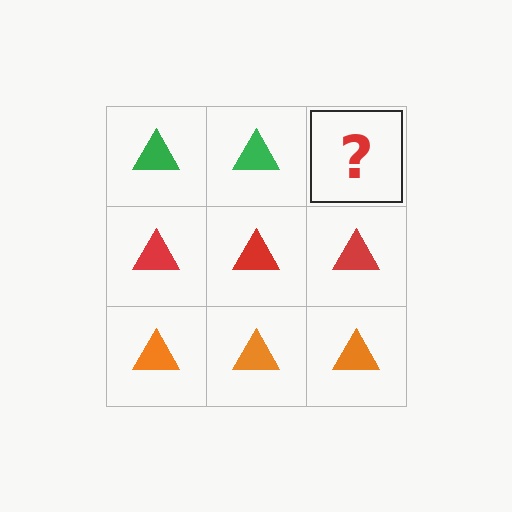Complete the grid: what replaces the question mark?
The question mark should be replaced with a green triangle.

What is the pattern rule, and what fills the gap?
The rule is that each row has a consistent color. The gap should be filled with a green triangle.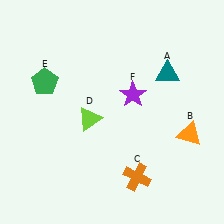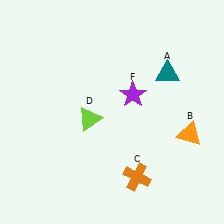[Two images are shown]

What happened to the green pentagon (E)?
The green pentagon (E) was removed in Image 2. It was in the top-left area of Image 1.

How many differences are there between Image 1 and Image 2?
There is 1 difference between the two images.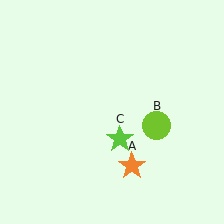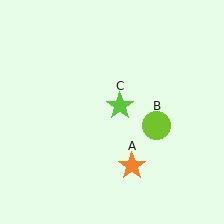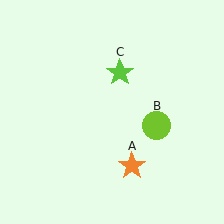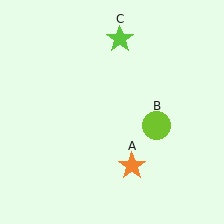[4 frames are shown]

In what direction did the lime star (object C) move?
The lime star (object C) moved up.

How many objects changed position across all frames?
1 object changed position: lime star (object C).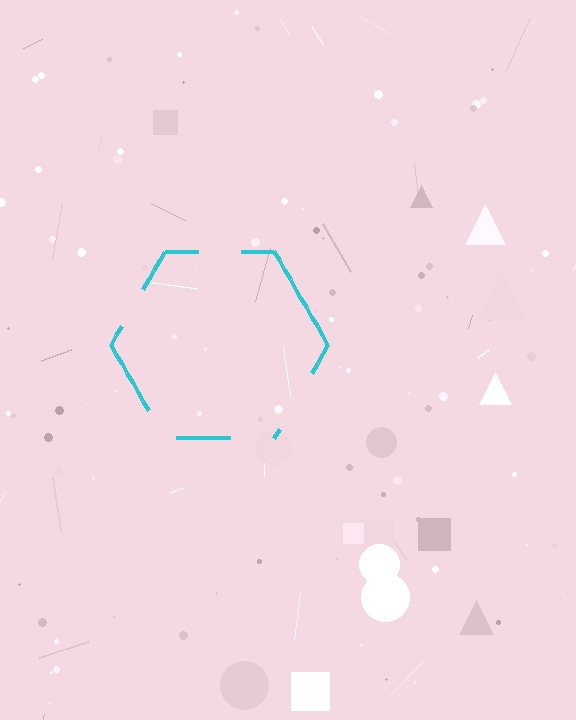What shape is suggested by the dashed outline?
The dashed outline suggests a hexagon.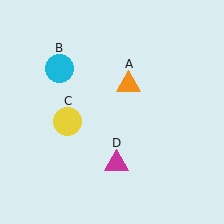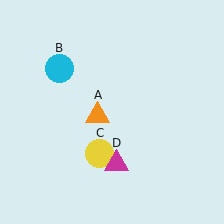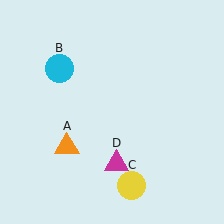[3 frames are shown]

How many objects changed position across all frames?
2 objects changed position: orange triangle (object A), yellow circle (object C).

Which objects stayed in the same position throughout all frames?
Cyan circle (object B) and magenta triangle (object D) remained stationary.